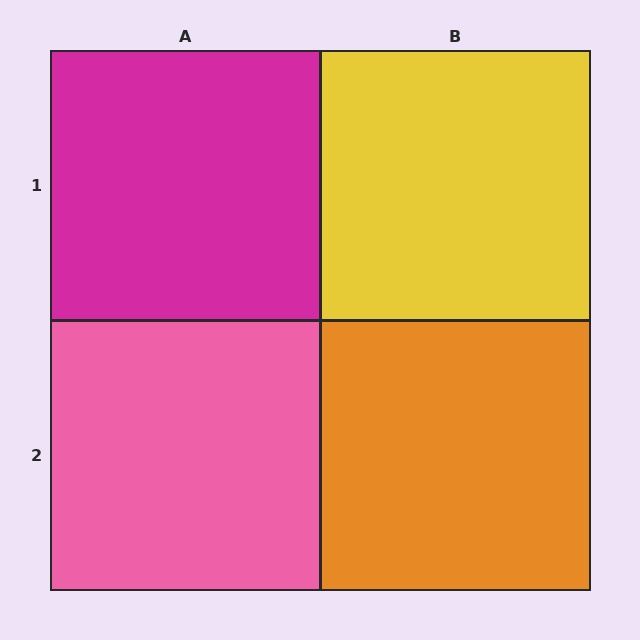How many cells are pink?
1 cell is pink.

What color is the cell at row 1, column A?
Magenta.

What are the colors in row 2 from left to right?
Pink, orange.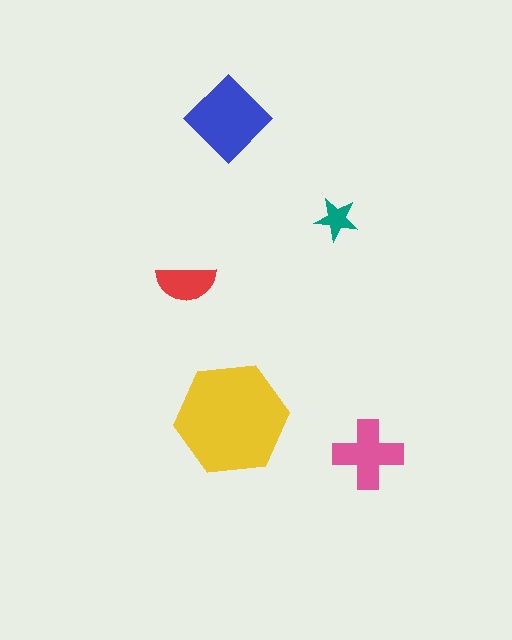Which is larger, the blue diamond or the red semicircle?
The blue diamond.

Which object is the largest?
The yellow hexagon.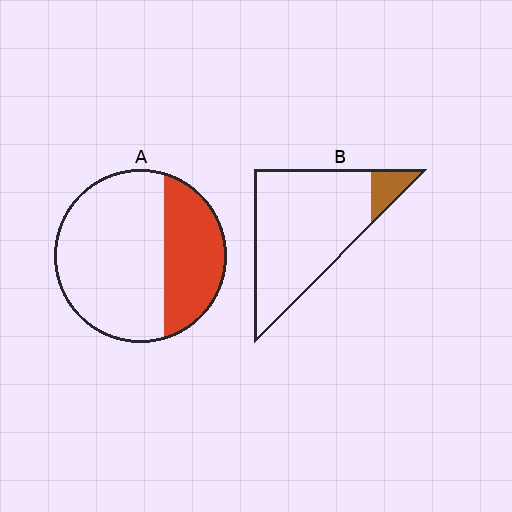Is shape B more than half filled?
No.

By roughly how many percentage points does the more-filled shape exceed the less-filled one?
By roughly 20 percentage points (A over B).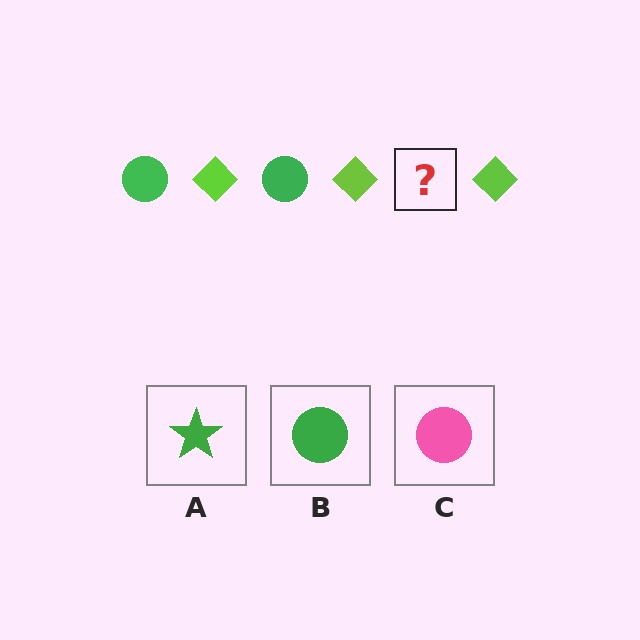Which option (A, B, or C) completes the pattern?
B.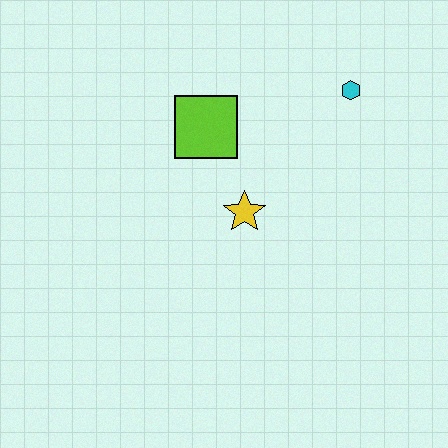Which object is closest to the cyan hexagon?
The lime square is closest to the cyan hexagon.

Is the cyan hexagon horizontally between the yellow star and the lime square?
No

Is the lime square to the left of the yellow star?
Yes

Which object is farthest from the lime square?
The cyan hexagon is farthest from the lime square.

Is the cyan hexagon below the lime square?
No